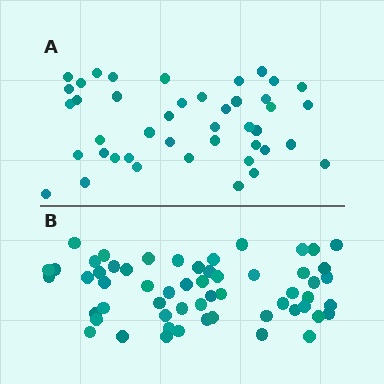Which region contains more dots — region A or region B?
Region B (the bottom region) has more dots.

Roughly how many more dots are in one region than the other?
Region B has approximately 15 more dots than region A.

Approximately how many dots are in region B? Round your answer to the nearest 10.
About 60 dots. (The exact count is 57, which rounds to 60.)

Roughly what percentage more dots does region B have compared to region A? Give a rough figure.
About 35% more.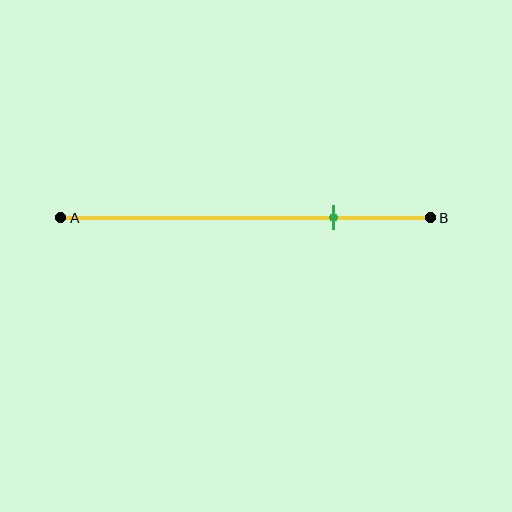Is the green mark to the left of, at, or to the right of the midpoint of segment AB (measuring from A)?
The green mark is to the right of the midpoint of segment AB.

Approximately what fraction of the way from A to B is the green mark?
The green mark is approximately 75% of the way from A to B.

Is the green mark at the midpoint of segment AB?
No, the mark is at about 75% from A, not at the 50% midpoint.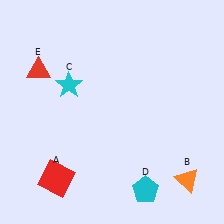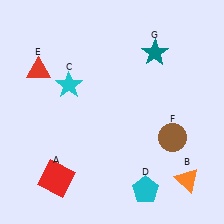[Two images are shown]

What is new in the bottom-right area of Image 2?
A brown circle (F) was added in the bottom-right area of Image 2.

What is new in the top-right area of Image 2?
A teal star (G) was added in the top-right area of Image 2.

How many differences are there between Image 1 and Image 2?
There are 2 differences between the two images.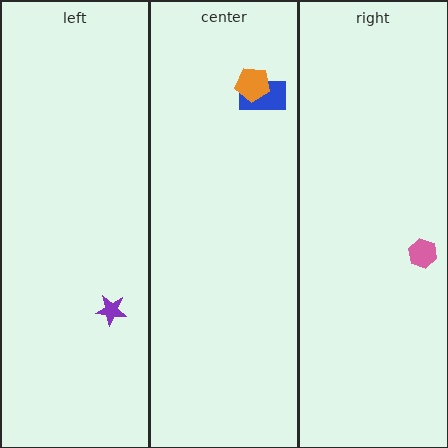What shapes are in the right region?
The pink hexagon.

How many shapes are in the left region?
1.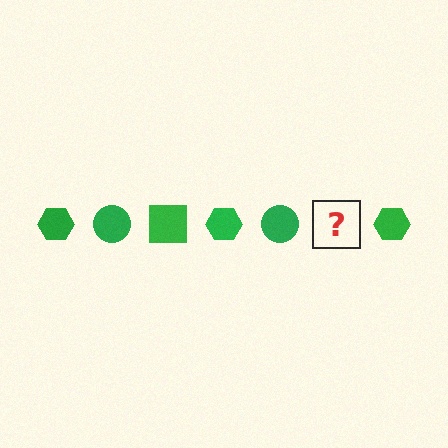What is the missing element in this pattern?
The missing element is a green square.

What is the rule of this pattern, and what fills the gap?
The rule is that the pattern cycles through hexagon, circle, square shapes in green. The gap should be filled with a green square.